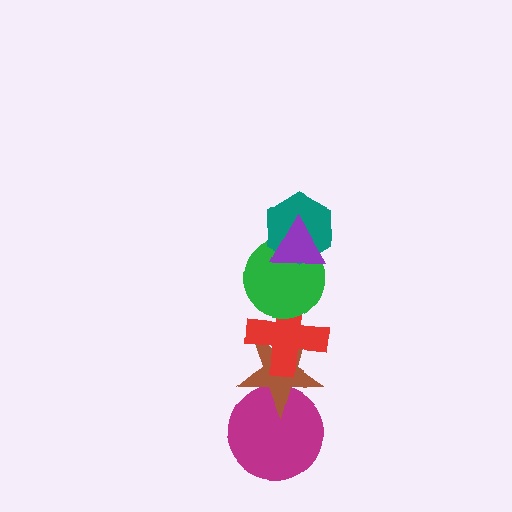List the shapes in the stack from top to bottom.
From top to bottom: the purple triangle, the teal hexagon, the green circle, the red cross, the brown star, the magenta circle.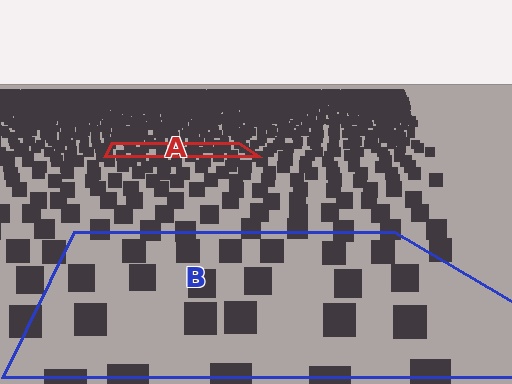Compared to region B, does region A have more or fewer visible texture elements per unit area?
Region A has more texture elements per unit area — they are packed more densely because it is farther away.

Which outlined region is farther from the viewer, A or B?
Region A is farther from the viewer — the texture elements inside it appear smaller and more densely packed.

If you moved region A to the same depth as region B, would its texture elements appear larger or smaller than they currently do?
They would appear larger. At a closer depth, the same texture elements are projected at a bigger on-screen size.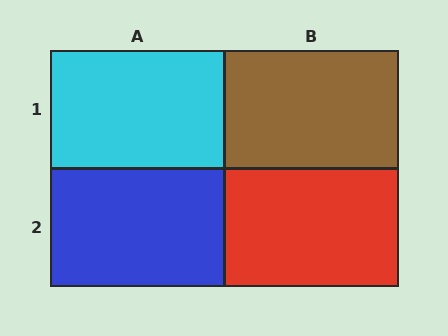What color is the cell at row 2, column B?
Red.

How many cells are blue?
1 cell is blue.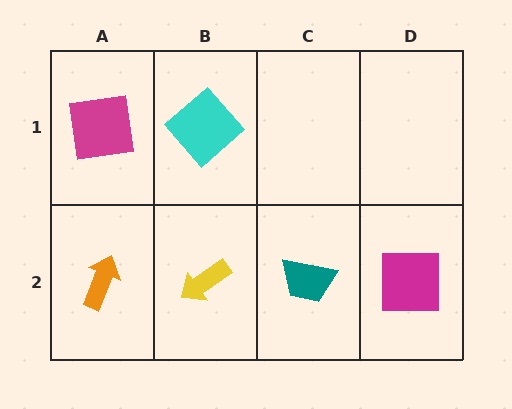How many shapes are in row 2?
4 shapes.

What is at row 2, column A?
An orange arrow.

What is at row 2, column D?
A magenta square.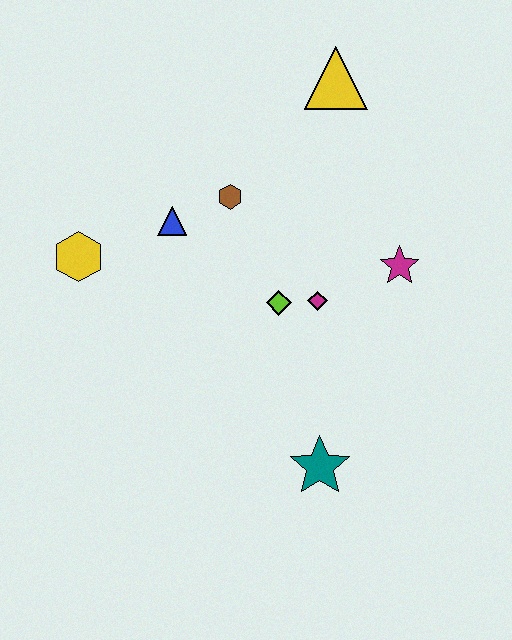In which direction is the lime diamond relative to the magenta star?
The lime diamond is to the left of the magenta star.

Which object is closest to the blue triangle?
The brown hexagon is closest to the blue triangle.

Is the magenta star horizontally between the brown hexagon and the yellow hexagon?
No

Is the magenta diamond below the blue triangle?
Yes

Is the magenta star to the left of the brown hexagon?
No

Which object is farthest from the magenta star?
The yellow hexagon is farthest from the magenta star.